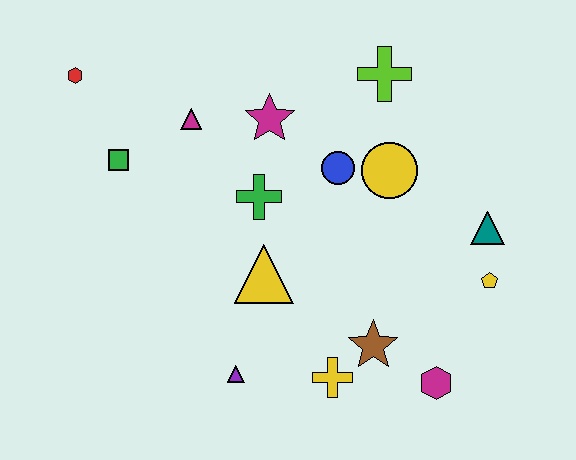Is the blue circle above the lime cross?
No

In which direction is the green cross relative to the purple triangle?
The green cross is above the purple triangle.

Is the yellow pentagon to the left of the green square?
No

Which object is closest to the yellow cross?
The brown star is closest to the yellow cross.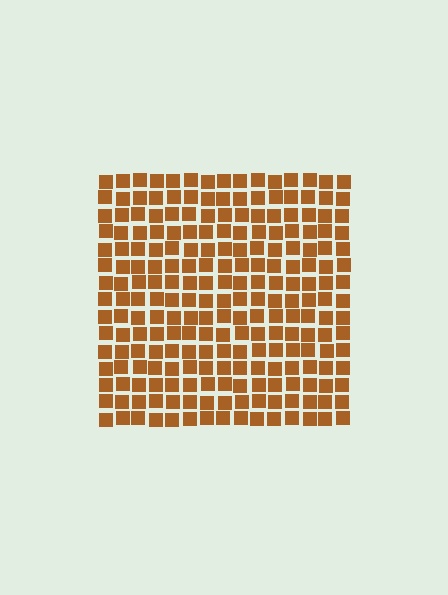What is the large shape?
The large shape is a square.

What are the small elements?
The small elements are squares.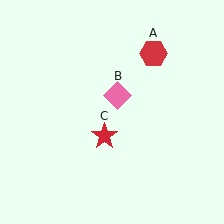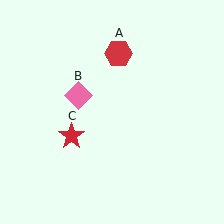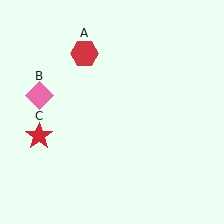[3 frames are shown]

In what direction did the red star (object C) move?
The red star (object C) moved left.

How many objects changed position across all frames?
3 objects changed position: red hexagon (object A), pink diamond (object B), red star (object C).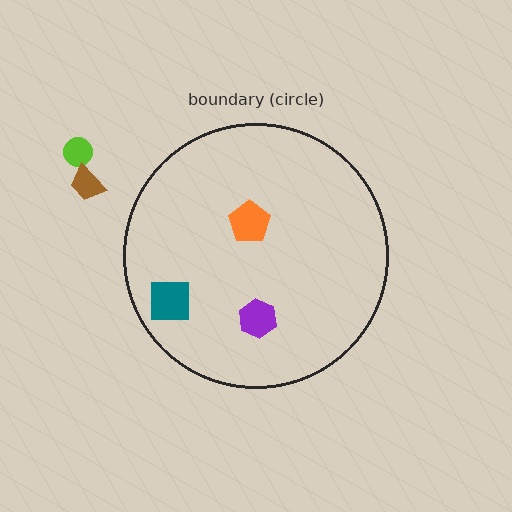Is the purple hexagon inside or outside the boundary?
Inside.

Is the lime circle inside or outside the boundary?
Outside.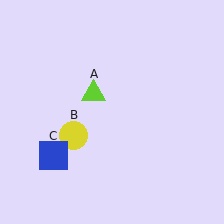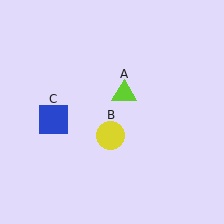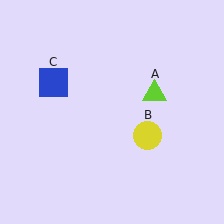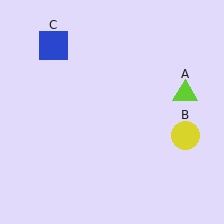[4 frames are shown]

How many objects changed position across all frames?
3 objects changed position: lime triangle (object A), yellow circle (object B), blue square (object C).